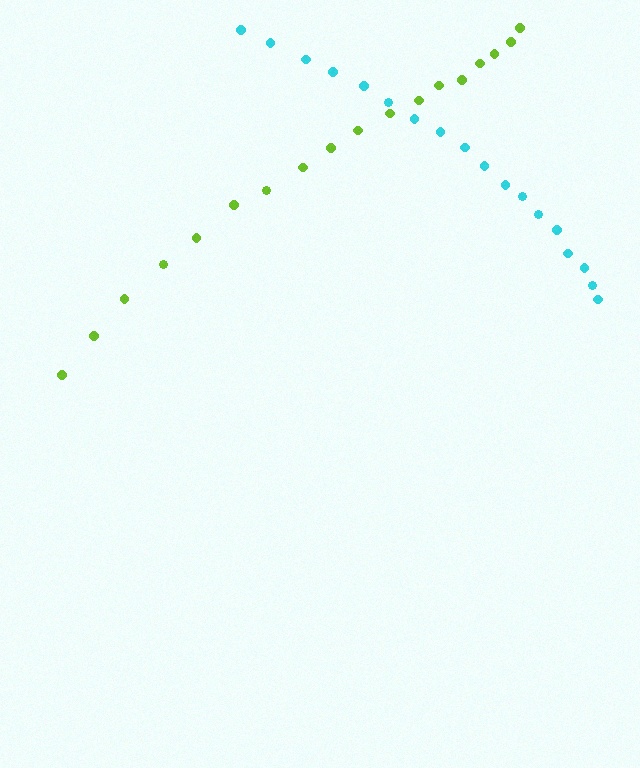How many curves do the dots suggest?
There are 2 distinct paths.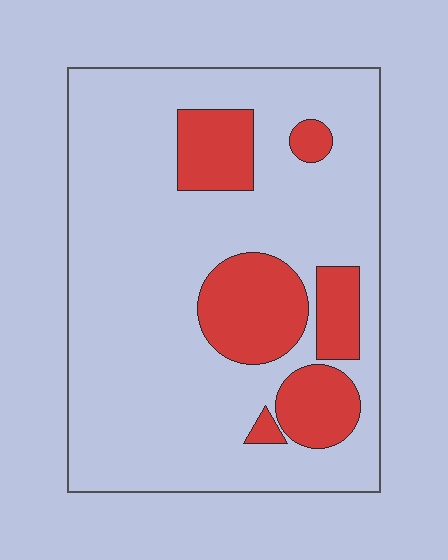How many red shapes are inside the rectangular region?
6.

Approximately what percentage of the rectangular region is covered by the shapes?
Approximately 20%.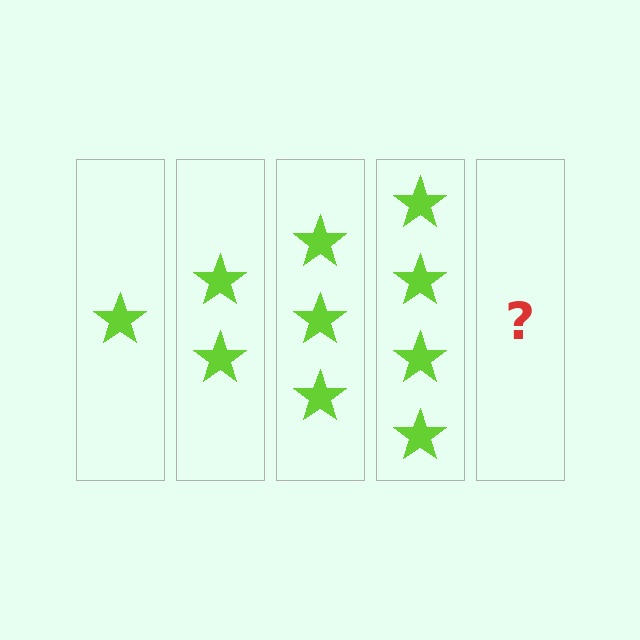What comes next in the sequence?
The next element should be 5 stars.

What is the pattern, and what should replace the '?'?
The pattern is that each step adds one more star. The '?' should be 5 stars.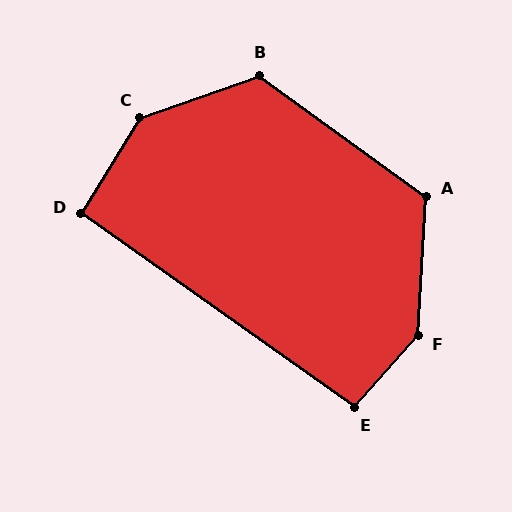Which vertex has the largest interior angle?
F, at approximately 142 degrees.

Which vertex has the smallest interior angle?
D, at approximately 93 degrees.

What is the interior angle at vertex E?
Approximately 96 degrees (obtuse).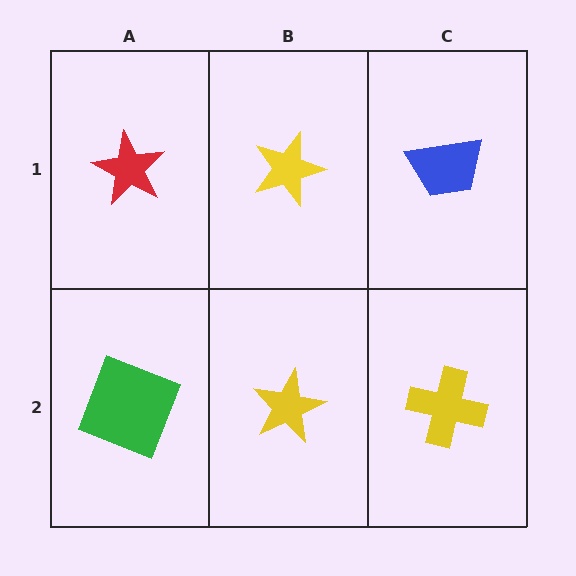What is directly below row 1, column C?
A yellow cross.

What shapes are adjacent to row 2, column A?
A red star (row 1, column A), a yellow star (row 2, column B).